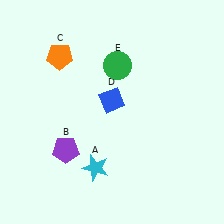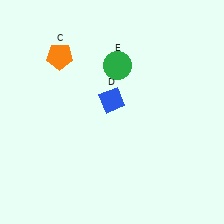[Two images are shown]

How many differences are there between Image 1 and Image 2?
There are 2 differences between the two images.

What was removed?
The purple pentagon (B), the cyan star (A) were removed in Image 2.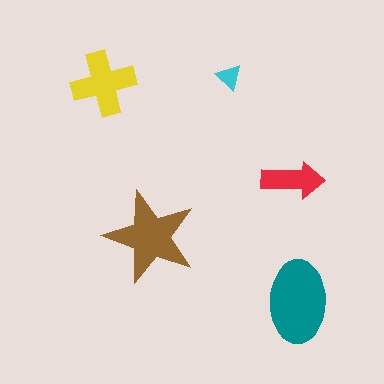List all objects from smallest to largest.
The cyan triangle, the red arrow, the yellow cross, the brown star, the teal ellipse.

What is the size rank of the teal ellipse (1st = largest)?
1st.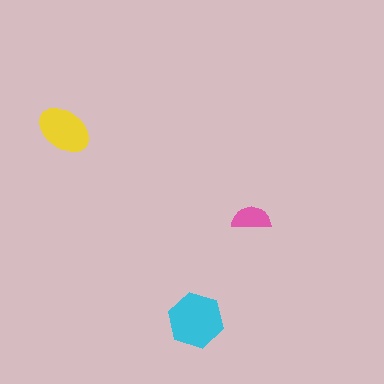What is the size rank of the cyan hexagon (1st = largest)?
1st.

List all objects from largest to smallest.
The cyan hexagon, the yellow ellipse, the pink semicircle.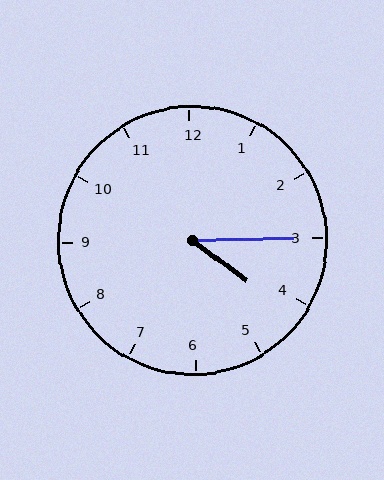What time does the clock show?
4:15.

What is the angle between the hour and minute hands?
Approximately 38 degrees.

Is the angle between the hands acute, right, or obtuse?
It is acute.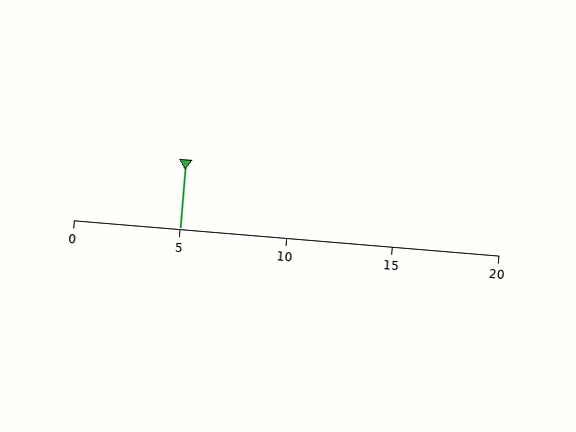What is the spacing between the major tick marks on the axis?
The major ticks are spaced 5 apart.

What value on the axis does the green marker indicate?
The marker indicates approximately 5.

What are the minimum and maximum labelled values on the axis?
The axis runs from 0 to 20.